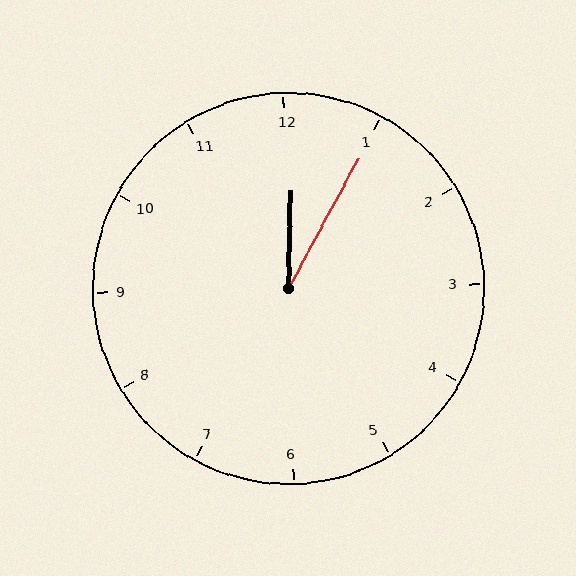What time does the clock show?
12:05.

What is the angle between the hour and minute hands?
Approximately 28 degrees.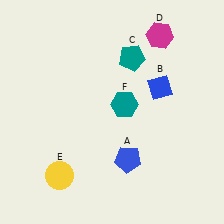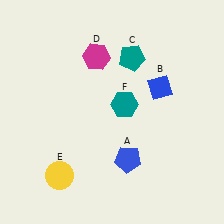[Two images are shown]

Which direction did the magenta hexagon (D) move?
The magenta hexagon (D) moved left.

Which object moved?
The magenta hexagon (D) moved left.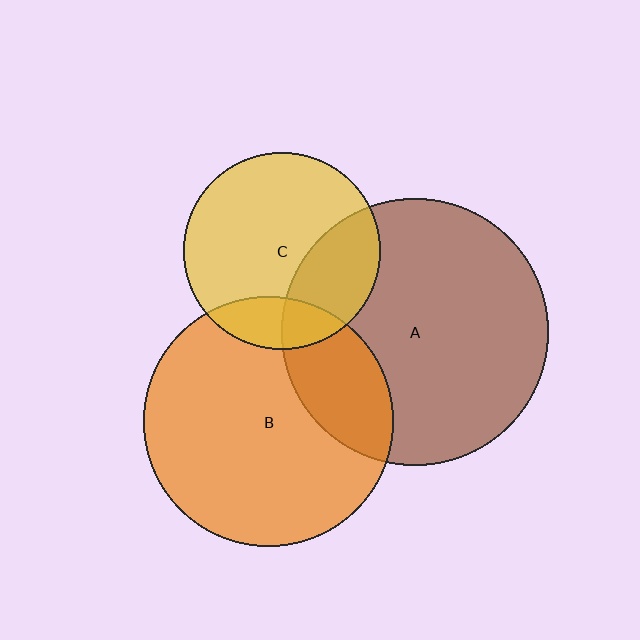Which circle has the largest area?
Circle A (brown).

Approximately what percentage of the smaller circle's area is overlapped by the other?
Approximately 25%.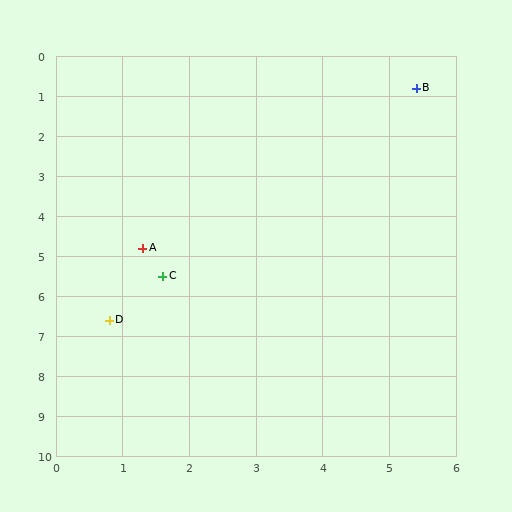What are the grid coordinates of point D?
Point D is at approximately (0.8, 6.6).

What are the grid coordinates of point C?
Point C is at approximately (1.6, 5.5).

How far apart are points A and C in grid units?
Points A and C are about 0.8 grid units apart.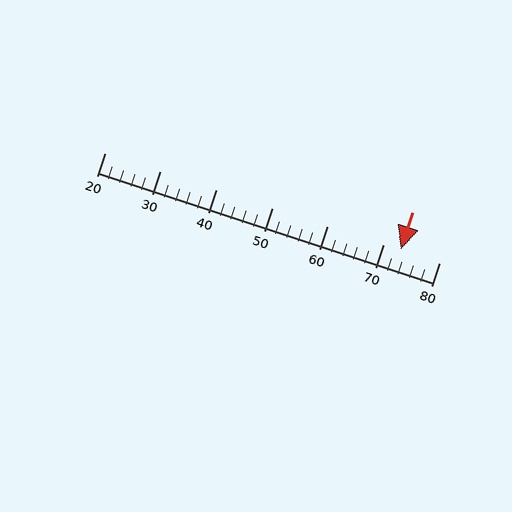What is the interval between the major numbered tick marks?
The major tick marks are spaced 10 units apart.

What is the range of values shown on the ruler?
The ruler shows values from 20 to 80.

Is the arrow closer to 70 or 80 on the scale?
The arrow is closer to 70.